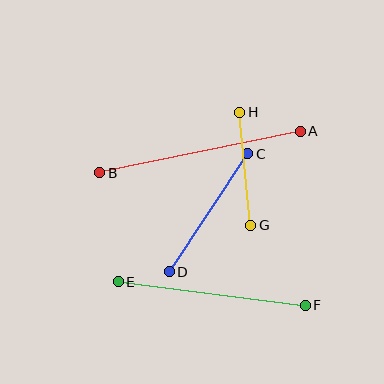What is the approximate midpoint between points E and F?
The midpoint is at approximately (212, 293) pixels.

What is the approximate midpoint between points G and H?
The midpoint is at approximately (245, 169) pixels.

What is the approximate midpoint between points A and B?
The midpoint is at approximately (200, 152) pixels.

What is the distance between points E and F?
The distance is approximately 189 pixels.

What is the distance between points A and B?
The distance is approximately 205 pixels.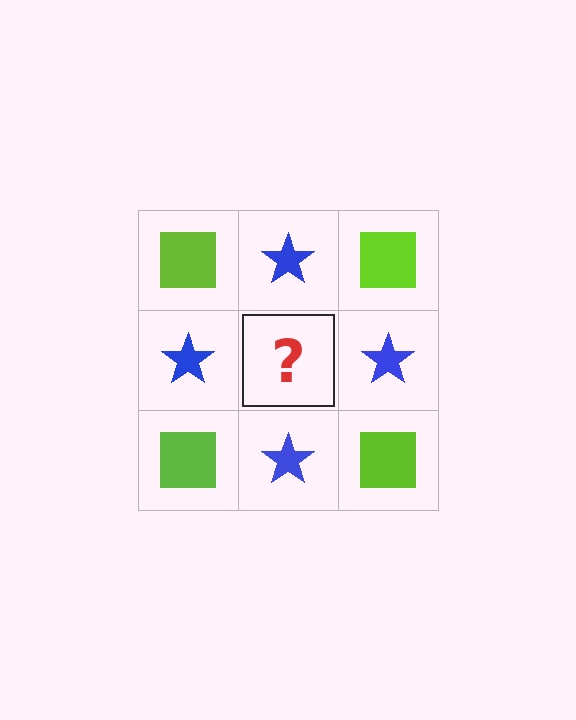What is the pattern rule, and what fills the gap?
The rule is that it alternates lime square and blue star in a checkerboard pattern. The gap should be filled with a lime square.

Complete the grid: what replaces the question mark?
The question mark should be replaced with a lime square.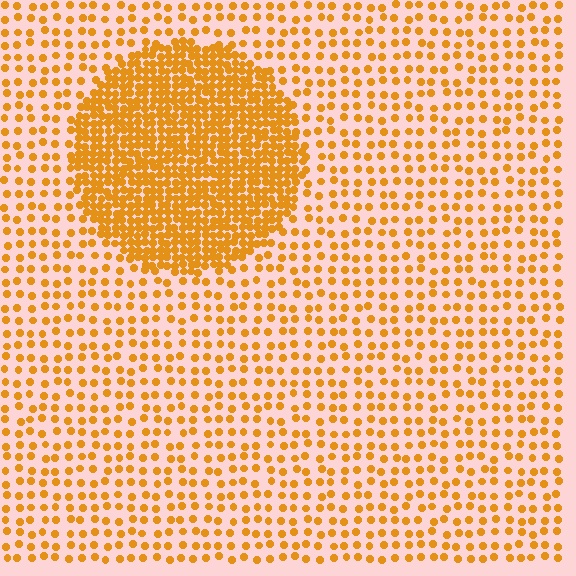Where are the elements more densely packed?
The elements are more densely packed inside the circle boundary.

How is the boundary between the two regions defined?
The boundary is defined by a change in element density (approximately 2.8x ratio). All elements are the same color, size, and shape.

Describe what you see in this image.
The image contains small orange elements arranged at two different densities. A circle-shaped region is visible where the elements are more densely packed than the surrounding area.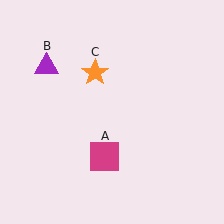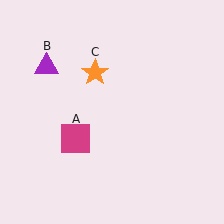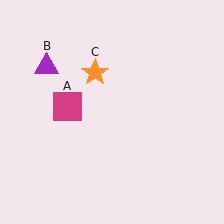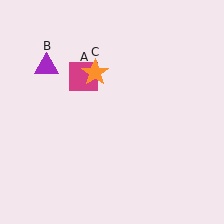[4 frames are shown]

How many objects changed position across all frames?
1 object changed position: magenta square (object A).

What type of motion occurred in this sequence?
The magenta square (object A) rotated clockwise around the center of the scene.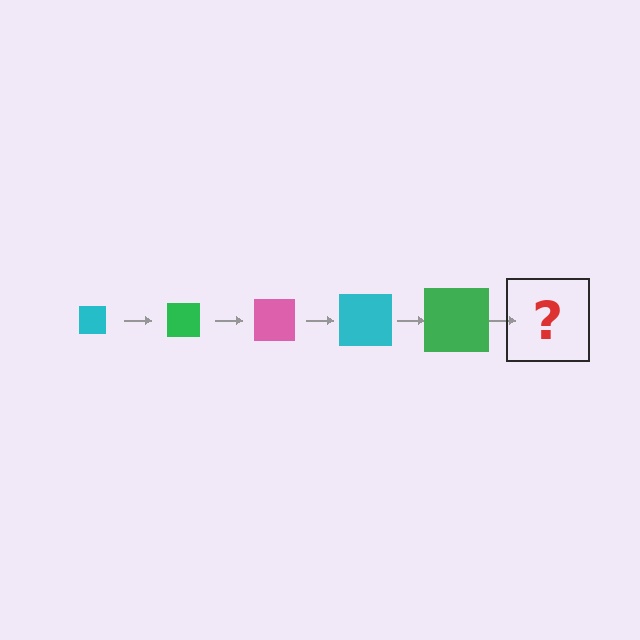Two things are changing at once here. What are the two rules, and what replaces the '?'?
The two rules are that the square grows larger each step and the color cycles through cyan, green, and pink. The '?' should be a pink square, larger than the previous one.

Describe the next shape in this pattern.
It should be a pink square, larger than the previous one.